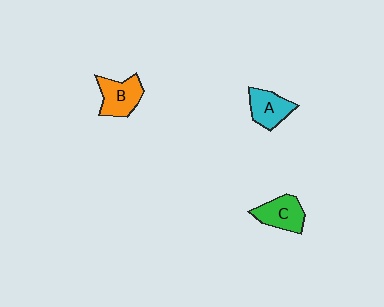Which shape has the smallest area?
Shape A (cyan).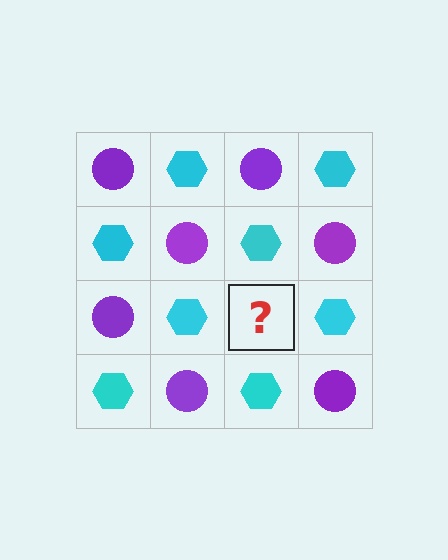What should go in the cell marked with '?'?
The missing cell should contain a purple circle.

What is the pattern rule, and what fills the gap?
The rule is that it alternates purple circle and cyan hexagon in a checkerboard pattern. The gap should be filled with a purple circle.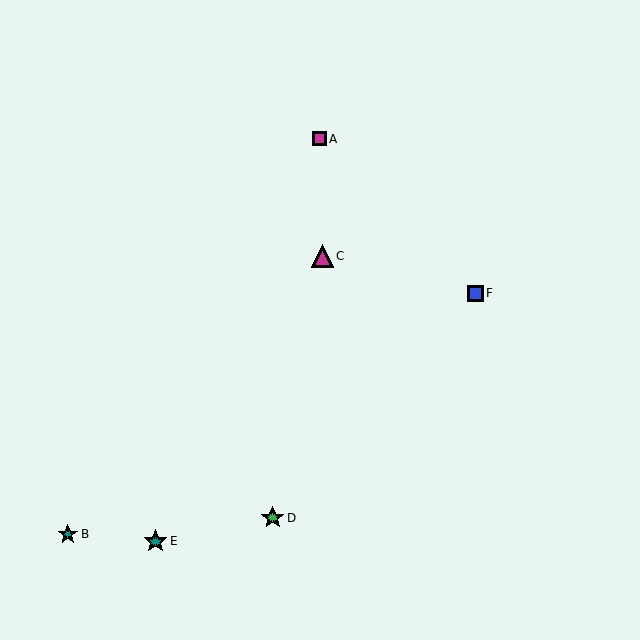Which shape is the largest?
The teal star (labeled E) is the largest.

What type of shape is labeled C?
Shape C is a magenta triangle.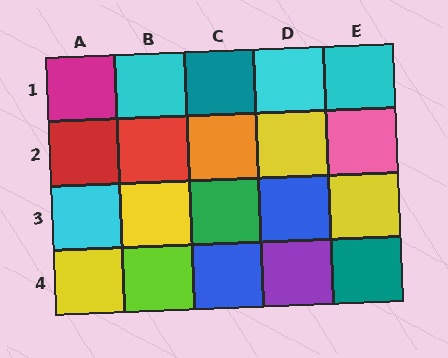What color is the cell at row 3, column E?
Yellow.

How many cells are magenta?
1 cell is magenta.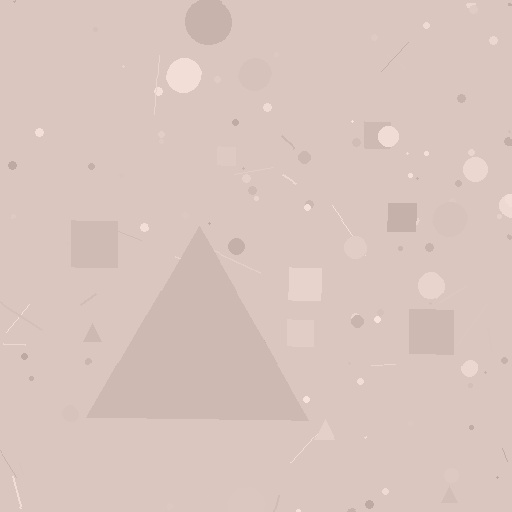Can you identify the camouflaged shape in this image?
The camouflaged shape is a triangle.